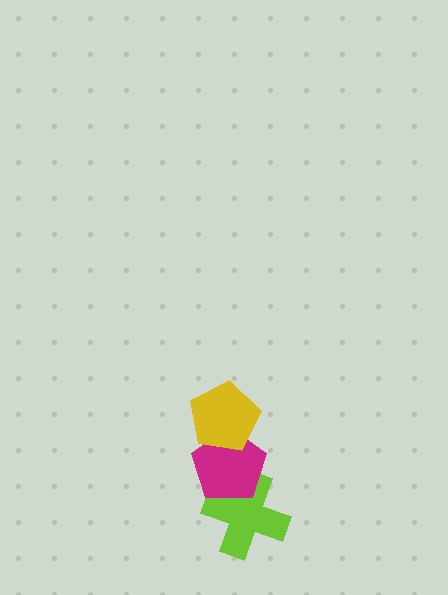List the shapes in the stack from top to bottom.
From top to bottom: the yellow pentagon, the magenta pentagon, the lime cross.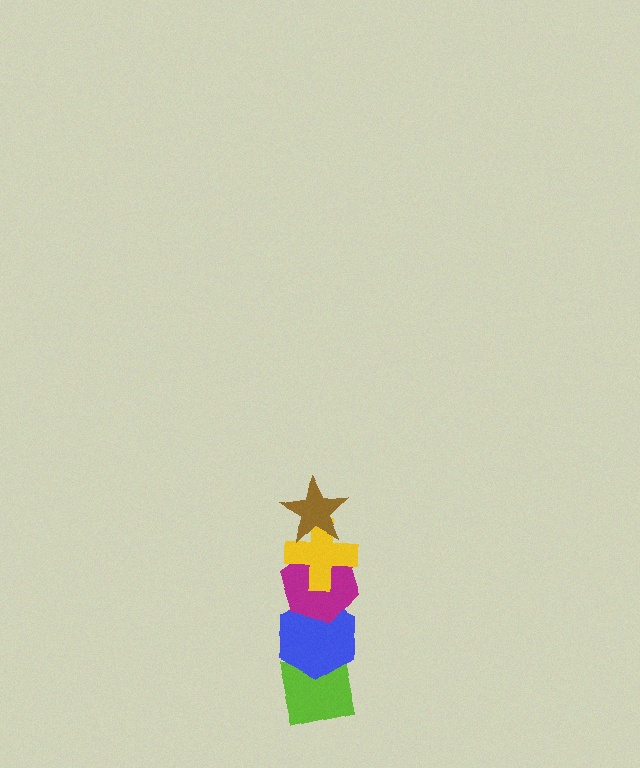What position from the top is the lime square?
The lime square is 5th from the top.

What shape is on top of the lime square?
The blue hexagon is on top of the lime square.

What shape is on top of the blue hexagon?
The magenta hexagon is on top of the blue hexagon.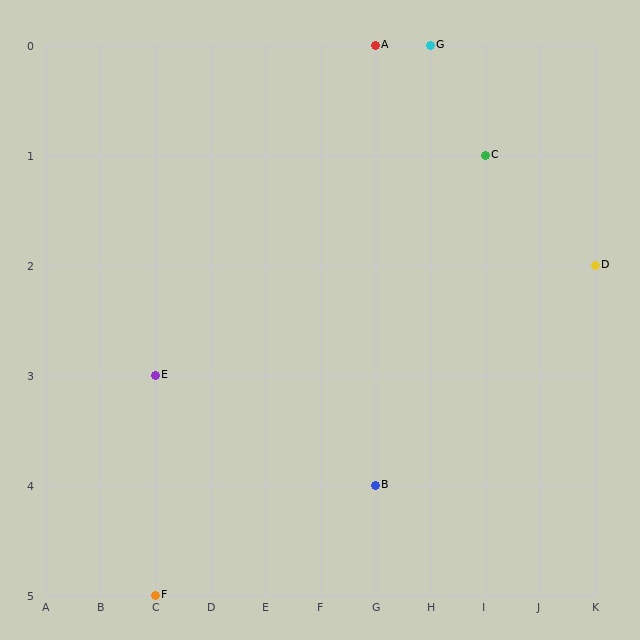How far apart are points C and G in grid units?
Points C and G are 1 column and 1 row apart (about 1.4 grid units diagonally).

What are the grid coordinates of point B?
Point B is at grid coordinates (G, 4).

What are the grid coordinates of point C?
Point C is at grid coordinates (I, 1).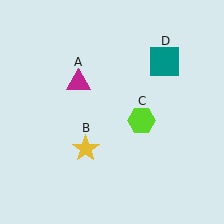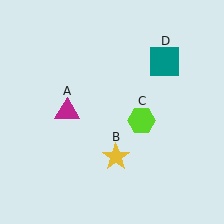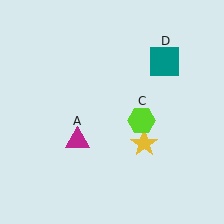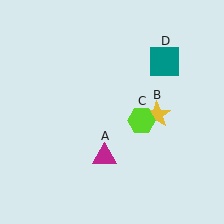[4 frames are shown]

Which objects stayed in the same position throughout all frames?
Lime hexagon (object C) and teal square (object D) remained stationary.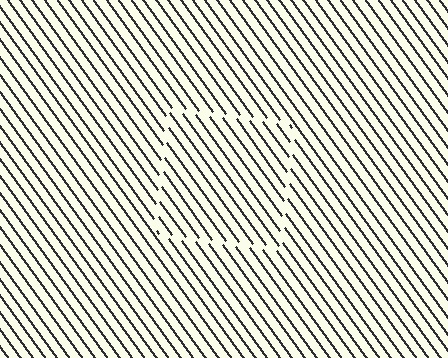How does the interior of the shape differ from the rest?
The interior of the shape contains the same grating, shifted by half a period — the contour is defined by the phase discontinuity where line-ends from the inner and outer gratings abut.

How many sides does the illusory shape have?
4 sides — the line-ends trace a square.